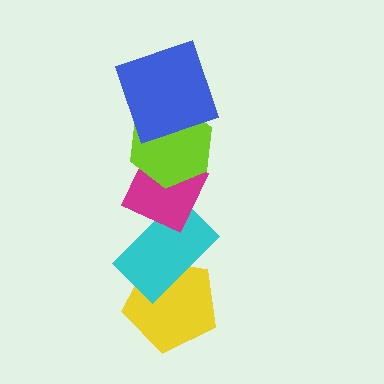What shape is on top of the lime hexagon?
The blue square is on top of the lime hexagon.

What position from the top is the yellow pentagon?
The yellow pentagon is 5th from the top.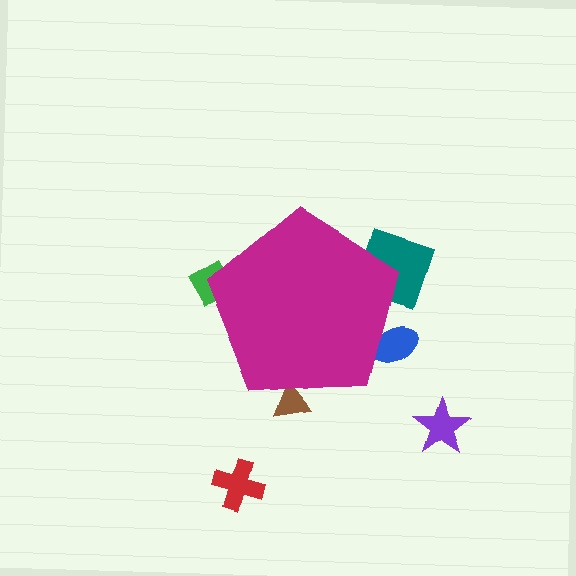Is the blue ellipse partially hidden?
Yes, the blue ellipse is partially hidden behind the magenta pentagon.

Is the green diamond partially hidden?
Yes, the green diamond is partially hidden behind the magenta pentagon.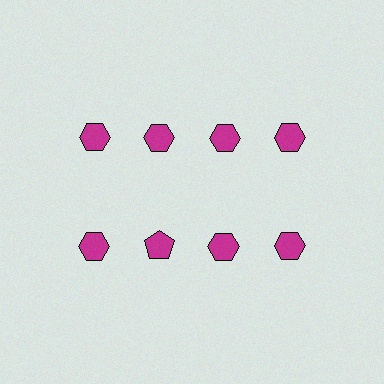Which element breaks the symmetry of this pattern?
The magenta pentagon in the second row, second from left column breaks the symmetry. All other shapes are magenta hexagons.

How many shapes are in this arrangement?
There are 8 shapes arranged in a grid pattern.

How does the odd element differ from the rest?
It has a different shape: pentagon instead of hexagon.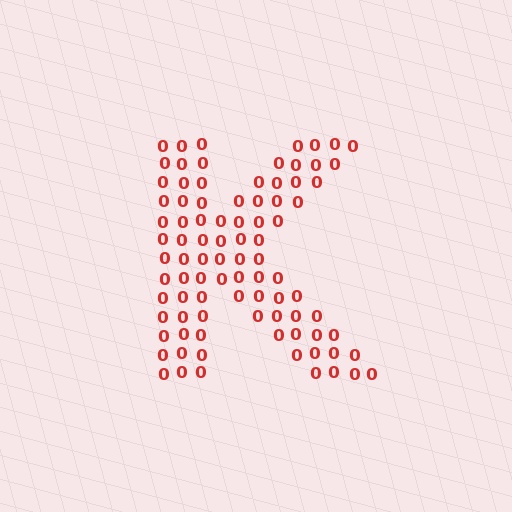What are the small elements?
The small elements are digit 0's.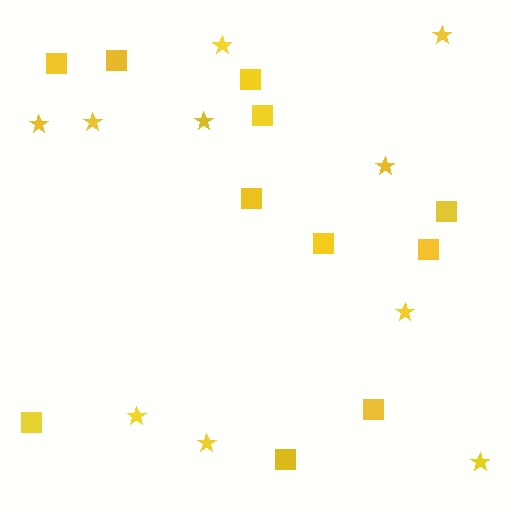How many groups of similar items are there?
There are 2 groups: one group of squares (11) and one group of stars (10).